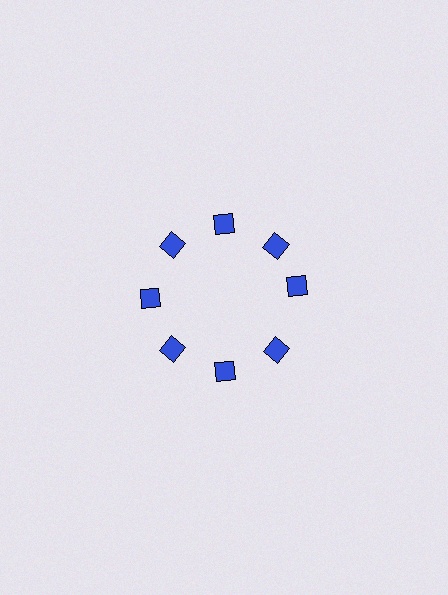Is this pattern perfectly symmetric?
No. The 8 blue squares are arranged in a ring, but one element near the 3 o'clock position is rotated out of alignment along the ring, breaking the 8-fold rotational symmetry.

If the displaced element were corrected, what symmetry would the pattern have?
It would have 8-fold rotational symmetry — the pattern would map onto itself every 45 degrees.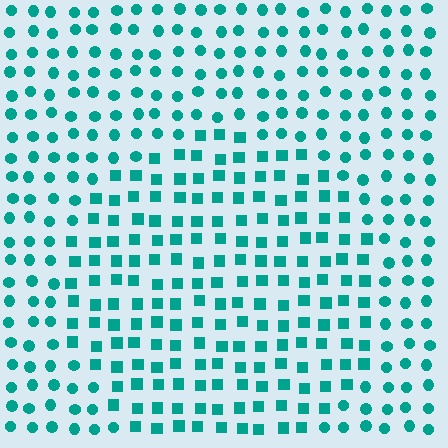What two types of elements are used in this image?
The image uses squares inside the circle region and circles outside it.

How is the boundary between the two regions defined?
The boundary is defined by a change in element shape: squares inside vs. circles outside. All elements share the same color and spacing.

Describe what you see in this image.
The image is filled with small teal elements arranged in a uniform grid. A circle-shaped region contains squares, while the surrounding area contains circles. The boundary is defined purely by the change in element shape.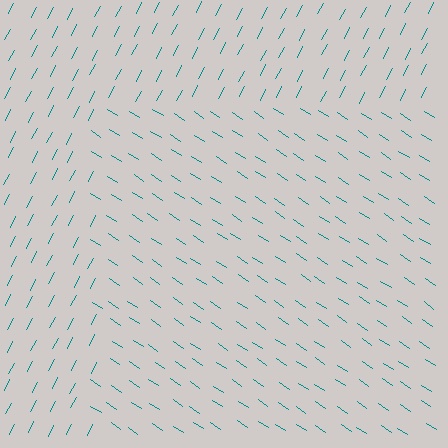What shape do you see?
I see a rectangle.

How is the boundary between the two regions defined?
The boundary is defined purely by a change in line orientation (approximately 84 degrees difference). All lines are the same color and thickness.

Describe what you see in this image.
The image is filled with small teal line segments. A rectangle region in the image has lines oriented differently from the surrounding lines, creating a visible texture boundary.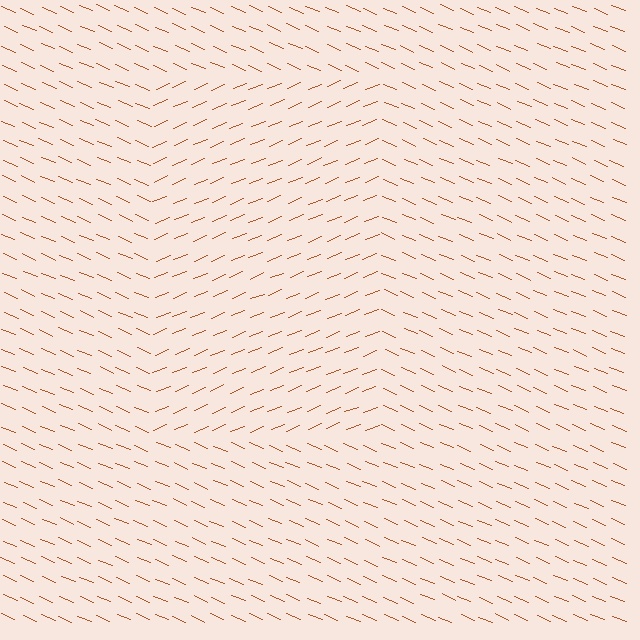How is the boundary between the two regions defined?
The boundary is defined purely by a change in line orientation (approximately 45 degrees difference). All lines are the same color and thickness.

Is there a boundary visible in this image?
Yes, there is a texture boundary formed by a change in line orientation.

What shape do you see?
I see a rectangle.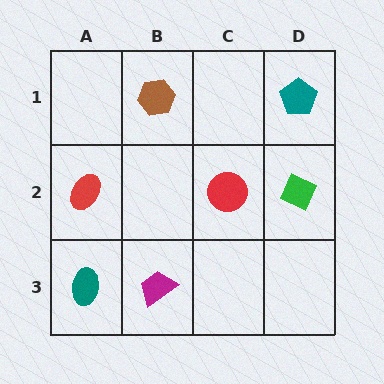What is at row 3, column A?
A teal ellipse.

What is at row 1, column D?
A teal pentagon.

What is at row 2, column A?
A red ellipse.